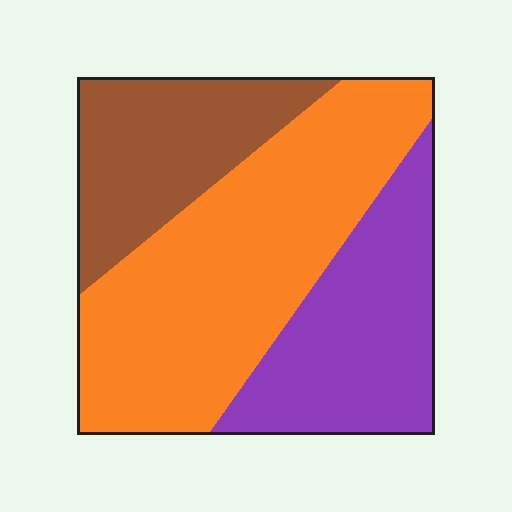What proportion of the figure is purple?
Purple covers 28% of the figure.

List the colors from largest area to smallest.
From largest to smallest: orange, purple, brown.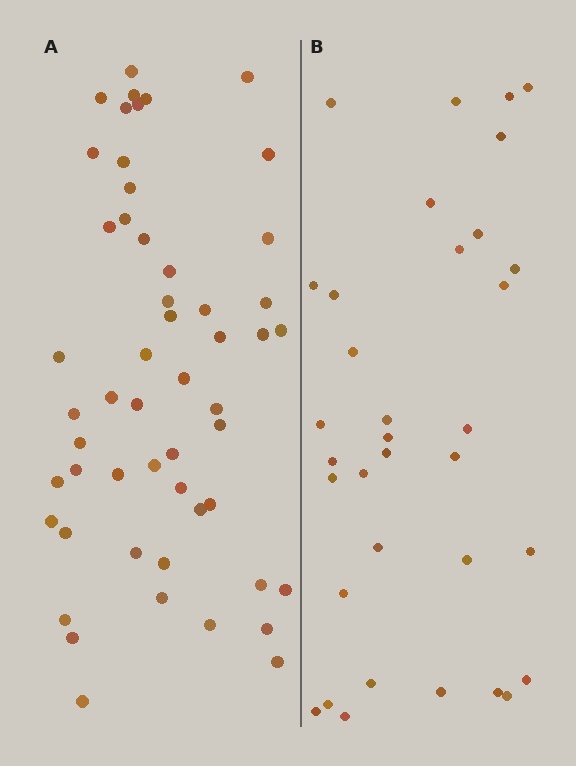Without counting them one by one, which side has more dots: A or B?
Region A (the left region) has more dots.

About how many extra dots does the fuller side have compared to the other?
Region A has approximately 20 more dots than region B.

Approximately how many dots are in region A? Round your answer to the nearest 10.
About 50 dots. (The exact count is 53, which rounds to 50.)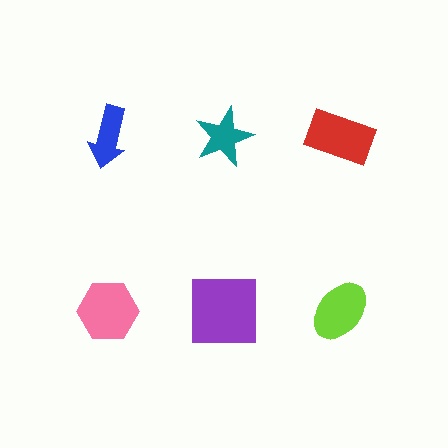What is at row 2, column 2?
A purple square.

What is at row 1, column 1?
A blue arrow.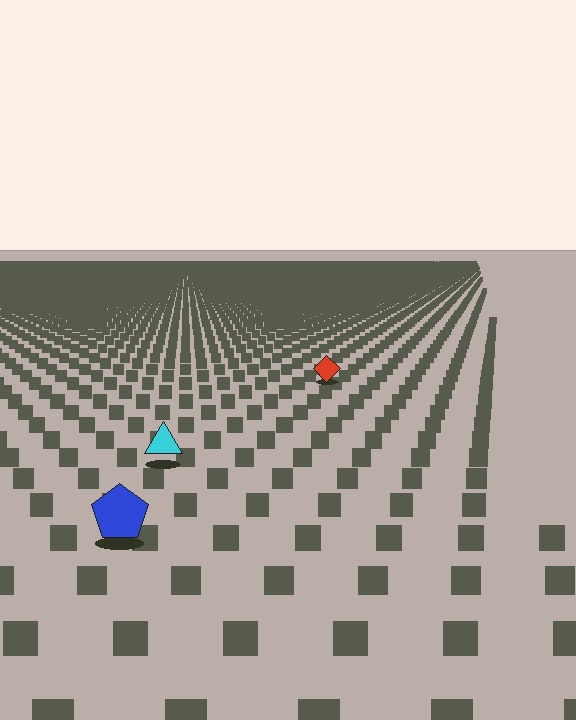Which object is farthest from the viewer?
The red diamond is farthest from the viewer. It appears smaller and the ground texture around it is denser.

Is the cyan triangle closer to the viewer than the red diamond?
Yes. The cyan triangle is closer — you can tell from the texture gradient: the ground texture is coarser near it.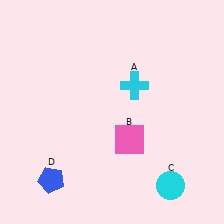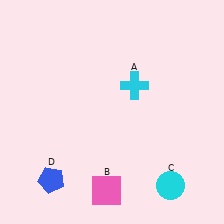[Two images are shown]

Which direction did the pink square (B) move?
The pink square (B) moved down.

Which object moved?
The pink square (B) moved down.